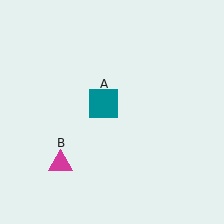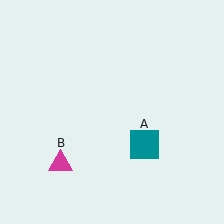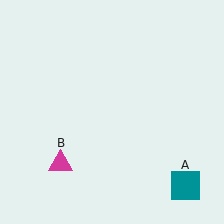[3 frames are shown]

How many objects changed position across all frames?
1 object changed position: teal square (object A).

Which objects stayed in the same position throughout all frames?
Magenta triangle (object B) remained stationary.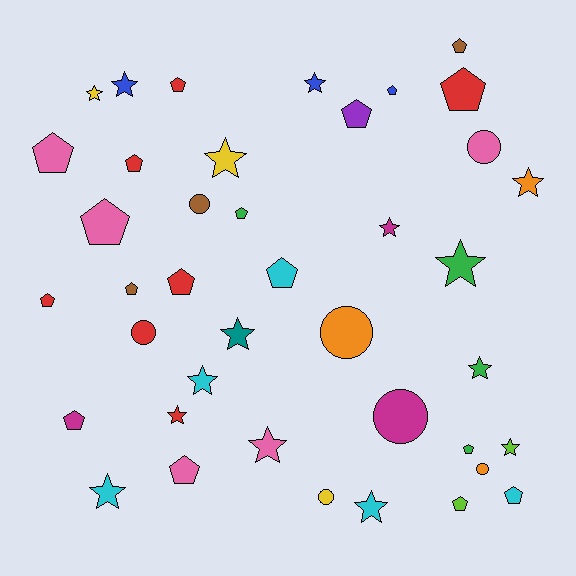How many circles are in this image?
There are 7 circles.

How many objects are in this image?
There are 40 objects.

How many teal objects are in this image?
There is 1 teal object.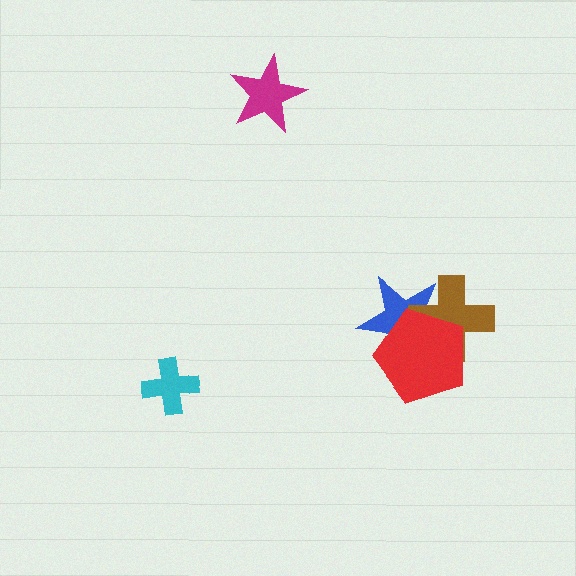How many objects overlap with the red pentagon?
2 objects overlap with the red pentagon.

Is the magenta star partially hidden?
No, no other shape covers it.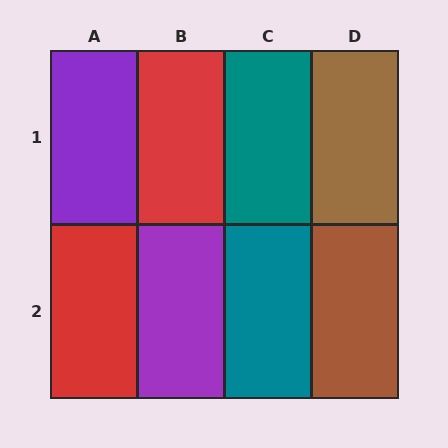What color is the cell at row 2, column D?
Brown.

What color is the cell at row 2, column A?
Red.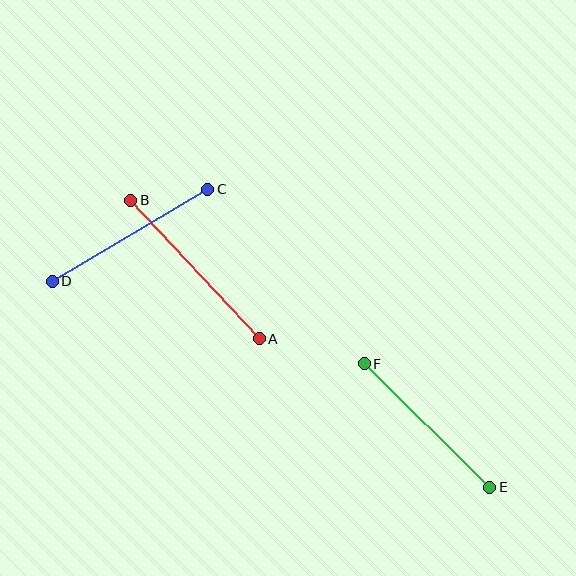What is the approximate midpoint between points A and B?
The midpoint is at approximately (195, 270) pixels.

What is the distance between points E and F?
The distance is approximately 176 pixels.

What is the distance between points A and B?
The distance is approximately 189 pixels.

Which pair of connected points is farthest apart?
Points A and B are farthest apart.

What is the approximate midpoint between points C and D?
The midpoint is at approximately (130, 235) pixels.